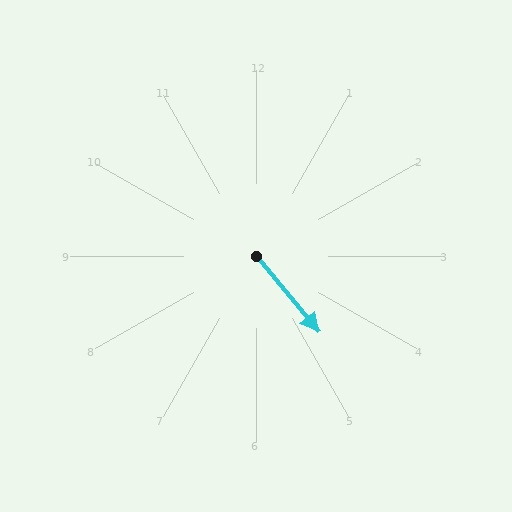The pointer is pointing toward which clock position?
Roughly 5 o'clock.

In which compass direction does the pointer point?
Southeast.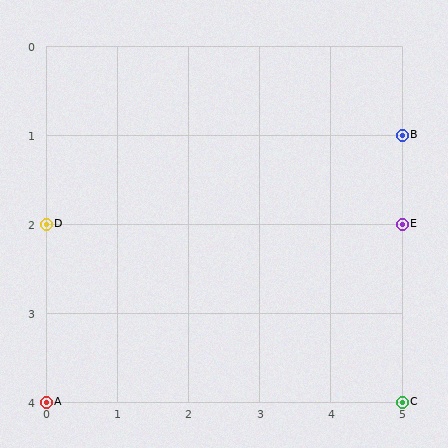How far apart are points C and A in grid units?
Points C and A are 5 columns apart.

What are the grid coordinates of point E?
Point E is at grid coordinates (5, 2).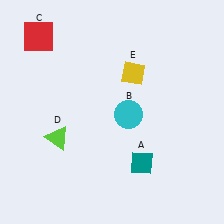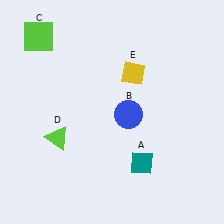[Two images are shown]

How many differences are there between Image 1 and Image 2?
There are 2 differences between the two images.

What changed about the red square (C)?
In Image 1, C is red. In Image 2, it changed to lime.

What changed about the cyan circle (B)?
In Image 1, B is cyan. In Image 2, it changed to blue.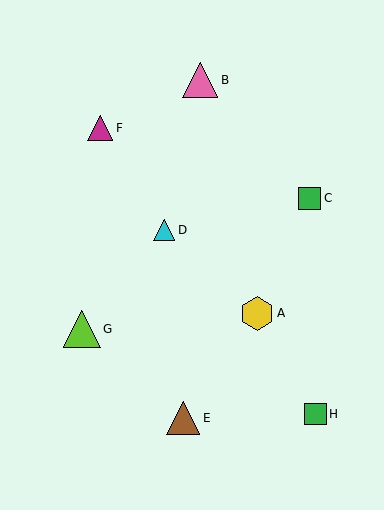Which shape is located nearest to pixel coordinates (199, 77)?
The pink triangle (labeled B) at (200, 80) is nearest to that location.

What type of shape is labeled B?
Shape B is a pink triangle.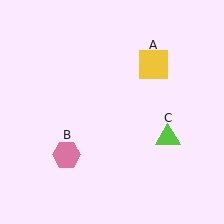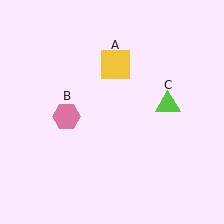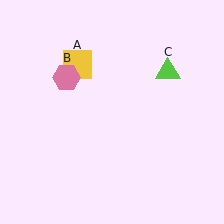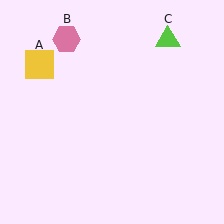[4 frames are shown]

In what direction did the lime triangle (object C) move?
The lime triangle (object C) moved up.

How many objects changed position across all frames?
3 objects changed position: yellow square (object A), pink hexagon (object B), lime triangle (object C).